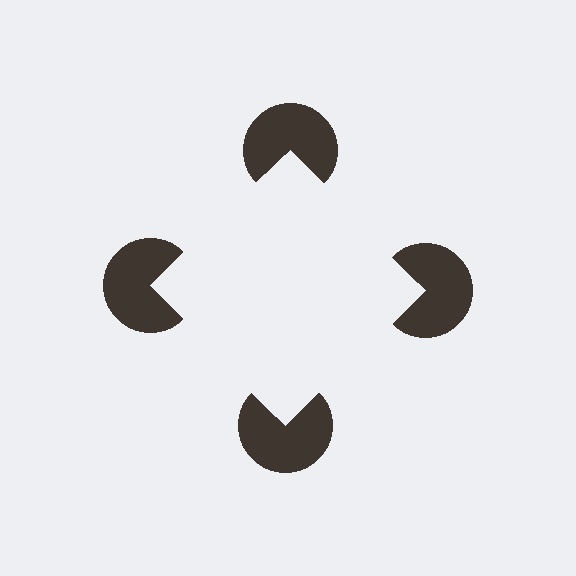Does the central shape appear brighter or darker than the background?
It typically appears slightly brighter than the background, even though no actual brightness change is drawn.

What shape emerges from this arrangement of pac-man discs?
An illusory square — its edges are inferred from the aligned wedge cuts in the pac-man discs, not physically drawn.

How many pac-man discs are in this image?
There are 4 — one at each vertex of the illusory square.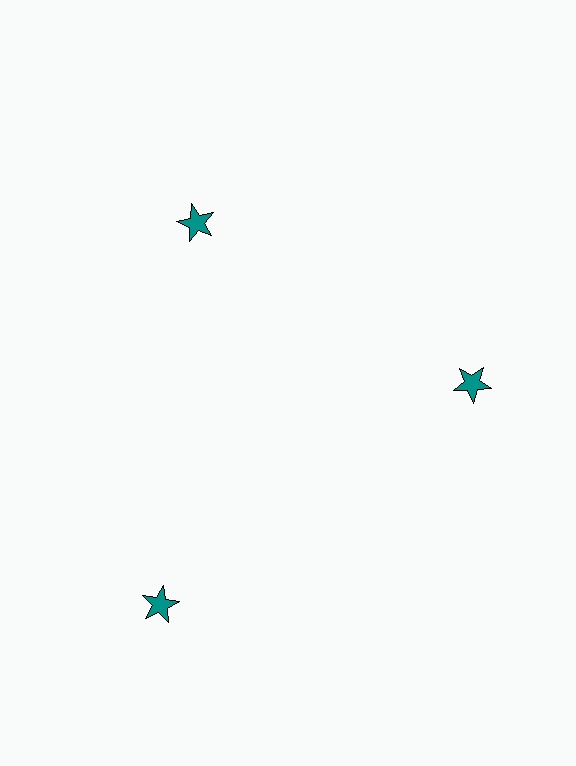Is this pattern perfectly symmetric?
No. The 3 teal stars are arranged in a ring, but one element near the 7 o'clock position is pushed outward from the center, breaking the 3-fold rotational symmetry.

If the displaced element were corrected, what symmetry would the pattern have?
It would have 3-fold rotational symmetry — the pattern would map onto itself every 120 degrees.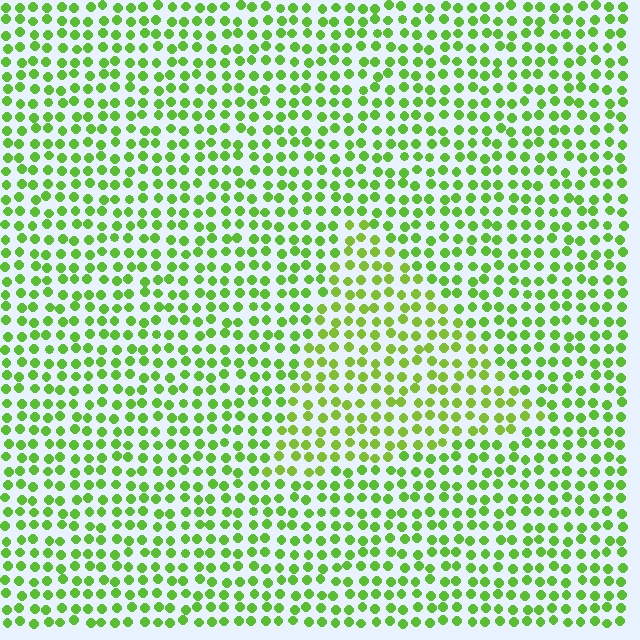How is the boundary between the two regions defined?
The boundary is defined purely by a slight shift in hue (about 16 degrees). Spacing, size, and orientation are identical on both sides.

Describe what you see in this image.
The image is filled with small lime elements in a uniform arrangement. A triangle-shaped region is visible where the elements are tinted to a slightly different hue, forming a subtle color boundary.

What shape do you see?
I see a triangle.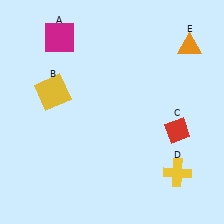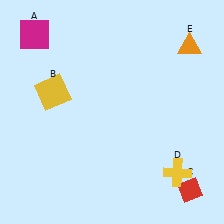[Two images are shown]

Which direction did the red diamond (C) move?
The red diamond (C) moved down.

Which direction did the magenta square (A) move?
The magenta square (A) moved left.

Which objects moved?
The objects that moved are: the magenta square (A), the red diamond (C).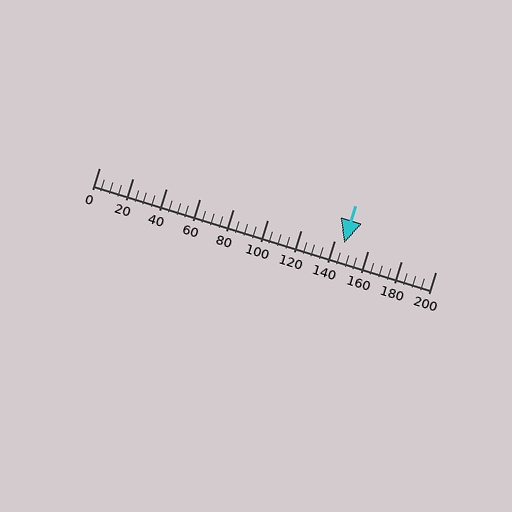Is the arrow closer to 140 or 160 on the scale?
The arrow is closer to 140.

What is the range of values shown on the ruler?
The ruler shows values from 0 to 200.